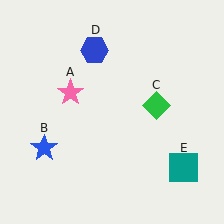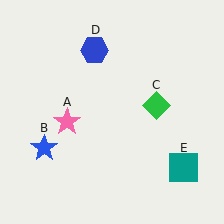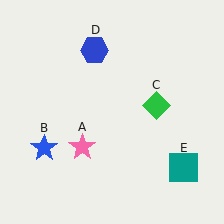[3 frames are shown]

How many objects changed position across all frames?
1 object changed position: pink star (object A).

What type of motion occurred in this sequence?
The pink star (object A) rotated counterclockwise around the center of the scene.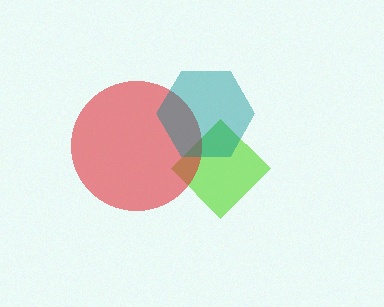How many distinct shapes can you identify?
There are 3 distinct shapes: a lime diamond, a red circle, a teal hexagon.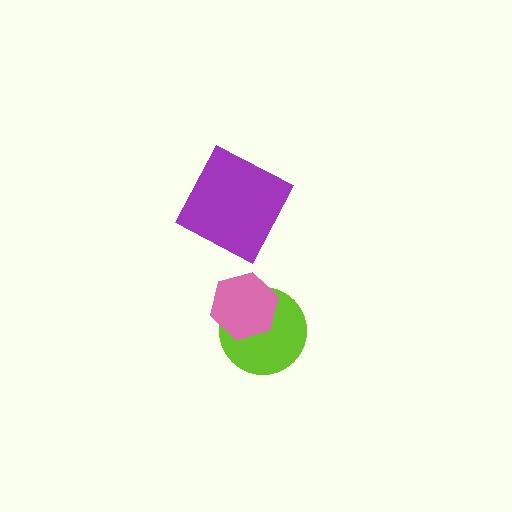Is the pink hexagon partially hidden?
No, no other shape covers it.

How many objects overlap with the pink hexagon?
1 object overlaps with the pink hexagon.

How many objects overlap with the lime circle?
1 object overlaps with the lime circle.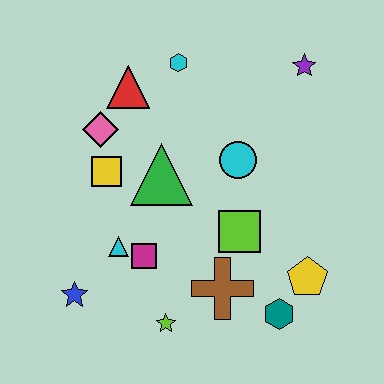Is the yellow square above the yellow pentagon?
Yes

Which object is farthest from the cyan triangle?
The purple star is farthest from the cyan triangle.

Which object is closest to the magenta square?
The cyan triangle is closest to the magenta square.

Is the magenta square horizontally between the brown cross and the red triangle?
Yes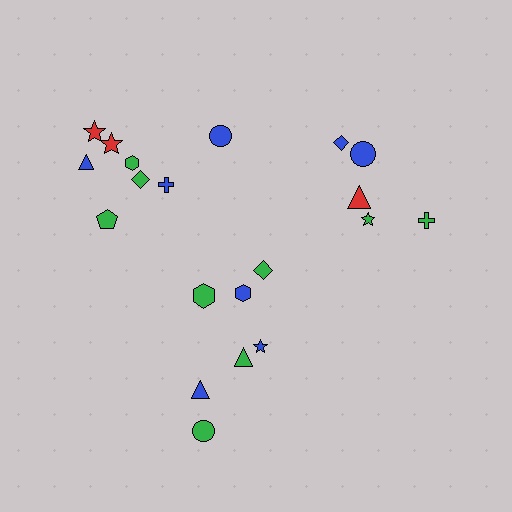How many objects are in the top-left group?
There are 8 objects.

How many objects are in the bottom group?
There are 6 objects.